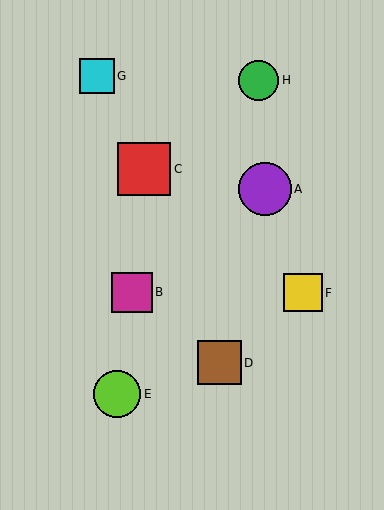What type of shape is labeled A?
Shape A is a purple circle.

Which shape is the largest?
The red square (labeled C) is the largest.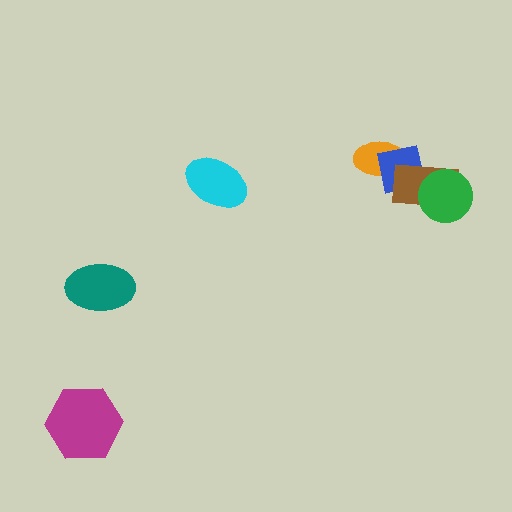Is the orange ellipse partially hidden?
Yes, it is partially covered by another shape.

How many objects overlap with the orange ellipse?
1 object overlaps with the orange ellipse.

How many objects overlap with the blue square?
2 objects overlap with the blue square.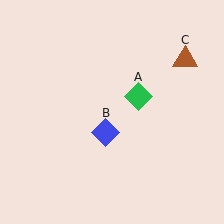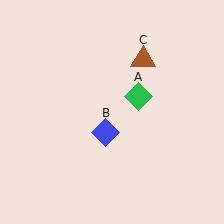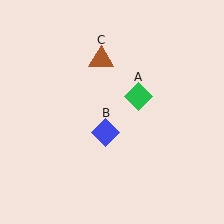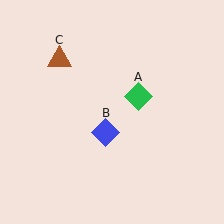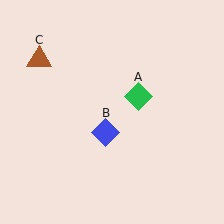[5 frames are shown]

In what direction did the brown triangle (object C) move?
The brown triangle (object C) moved left.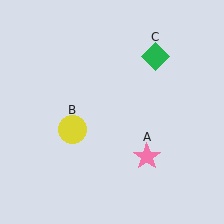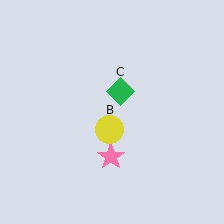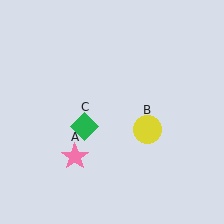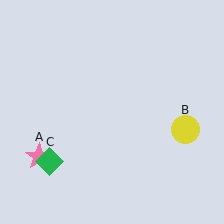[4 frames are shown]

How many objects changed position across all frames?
3 objects changed position: pink star (object A), yellow circle (object B), green diamond (object C).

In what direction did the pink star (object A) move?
The pink star (object A) moved left.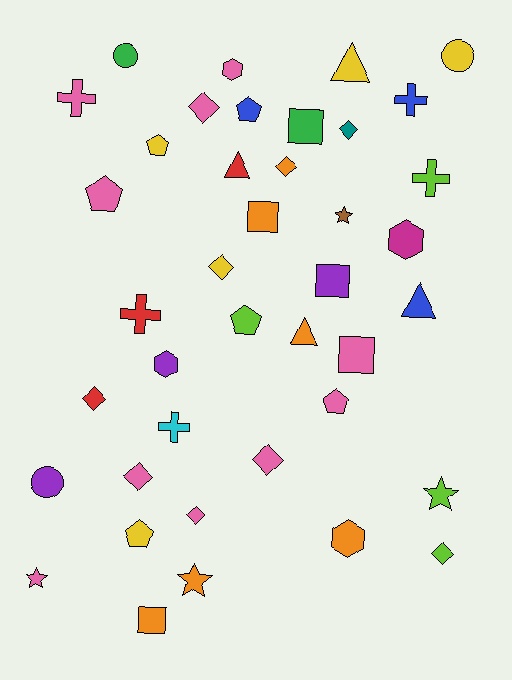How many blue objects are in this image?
There are 3 blue objects.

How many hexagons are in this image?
There are 4 hexagons.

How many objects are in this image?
There are 40 objects.